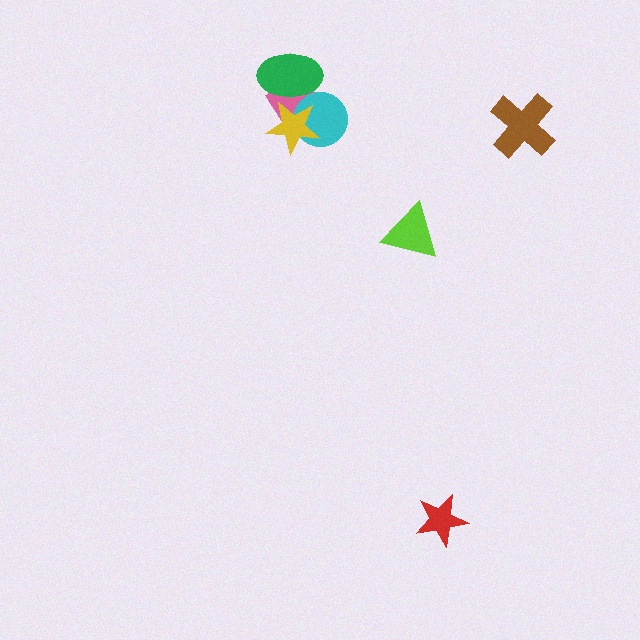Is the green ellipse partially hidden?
Yes, it is partially covered by another shape.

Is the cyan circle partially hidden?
Yes, it is partially covered by another shape.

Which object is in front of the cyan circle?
The yellow star is in front of the cyan circle.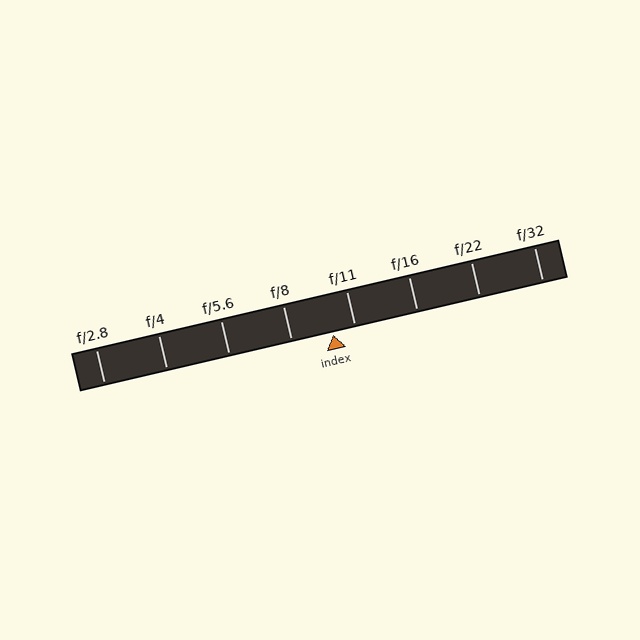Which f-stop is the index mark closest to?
The index mark is closest to f/11.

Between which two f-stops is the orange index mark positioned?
The index mark is between f/8 and f/11.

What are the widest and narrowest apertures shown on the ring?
The widest aperture shown is f/2.8 and the narrowest is f/32.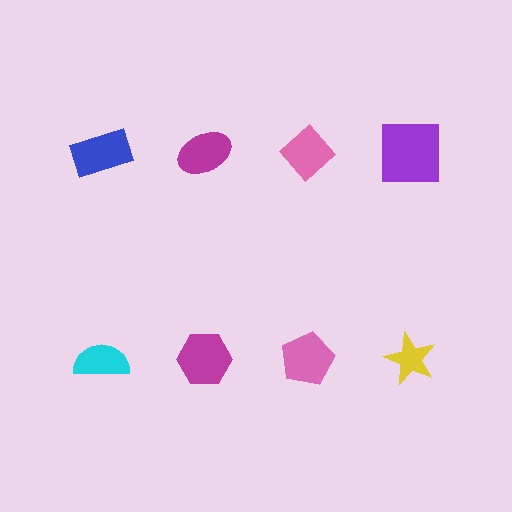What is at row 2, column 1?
A cyan semicircle.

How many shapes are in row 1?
4 shapes.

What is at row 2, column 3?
A pink pentagon.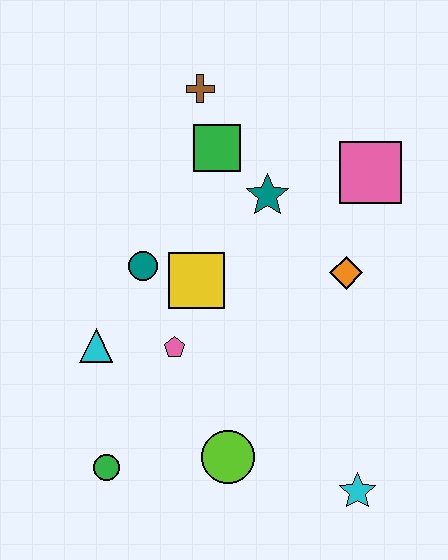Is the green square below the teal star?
No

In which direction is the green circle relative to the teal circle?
The green circle is below the teal circle.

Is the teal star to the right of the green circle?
Yes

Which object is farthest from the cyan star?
The brown cross is farthest from the cyan star.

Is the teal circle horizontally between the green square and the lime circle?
No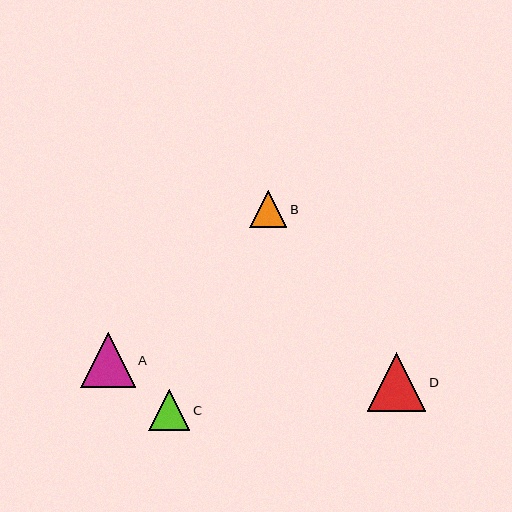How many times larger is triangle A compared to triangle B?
Triangle A is approximately 1.5 times the size of triangle B.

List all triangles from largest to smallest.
From largest to smallest: D, A, C, B.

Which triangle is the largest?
Triangle D is the largest with a size of approximately 58 pixels.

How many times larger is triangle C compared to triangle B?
Triangle C is approximately 1.1 times the size of triangle B.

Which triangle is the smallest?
Triangle B is the smallest with a size of approximately 37 pixels.